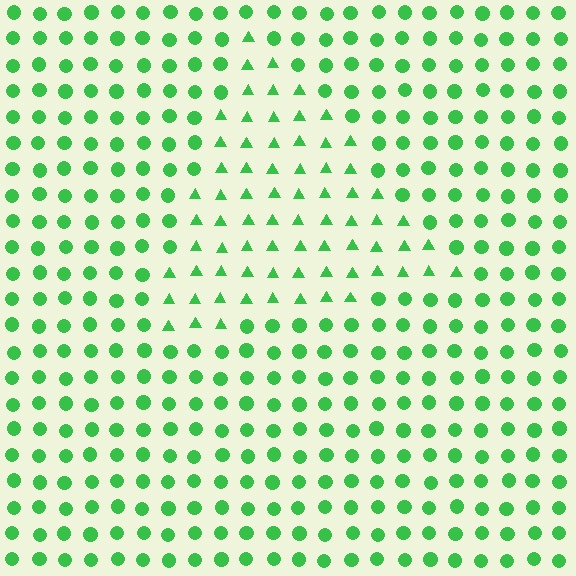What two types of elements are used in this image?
The image uses triangles inside the triangle region and circles outside it.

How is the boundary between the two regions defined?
The boundary is defined by a change in element shape: triangles inside vs. circles outside. All elements share the same color and spacing.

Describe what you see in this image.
The image is filled with small green elements arranged in a uniform grid. A triangle-shaped region contains triangles, while the surrounding area contains circles. The boundary is defined purely by the change in element shape.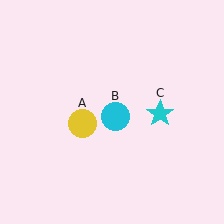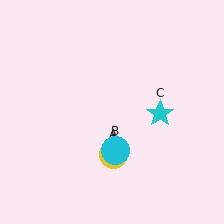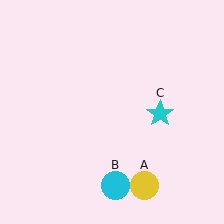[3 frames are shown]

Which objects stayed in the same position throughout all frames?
Cyan star (object C) remained stationary.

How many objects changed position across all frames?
2 objects changed position: yellow circle (object A), cyan circle (object B).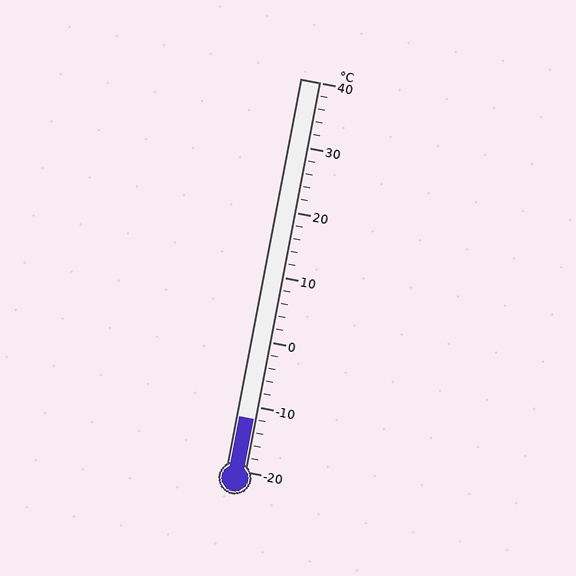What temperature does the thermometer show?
The thermometer shows approximately -12°C.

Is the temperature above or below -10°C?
The temperature is below -10°C.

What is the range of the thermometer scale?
The thermometer scale ranges from -20°C to 40°C.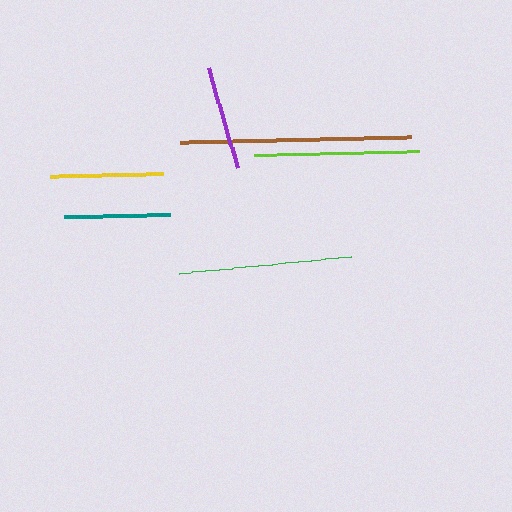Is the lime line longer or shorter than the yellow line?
The lime line is longer than the yellow line.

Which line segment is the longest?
The brown line is the longest at approximately 230 pixels.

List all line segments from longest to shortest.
From longest to shortest: brown, green, lime, yellow, teal, purple.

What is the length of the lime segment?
The lime segment is approximately 165 pixels long.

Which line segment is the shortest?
The purple line is the shortest at approximately 105 pixels.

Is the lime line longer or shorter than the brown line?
The brown line is longer than the lime line.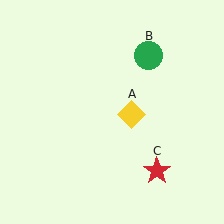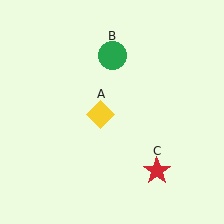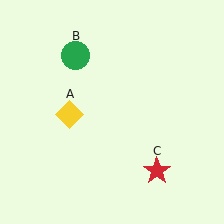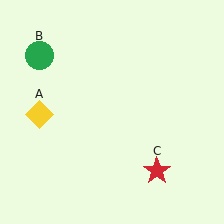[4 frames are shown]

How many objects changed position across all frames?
2 objects changed position: yellow diamond (object A), green circle (object B).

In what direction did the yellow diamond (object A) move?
The yellow diamond (object A) moved left.